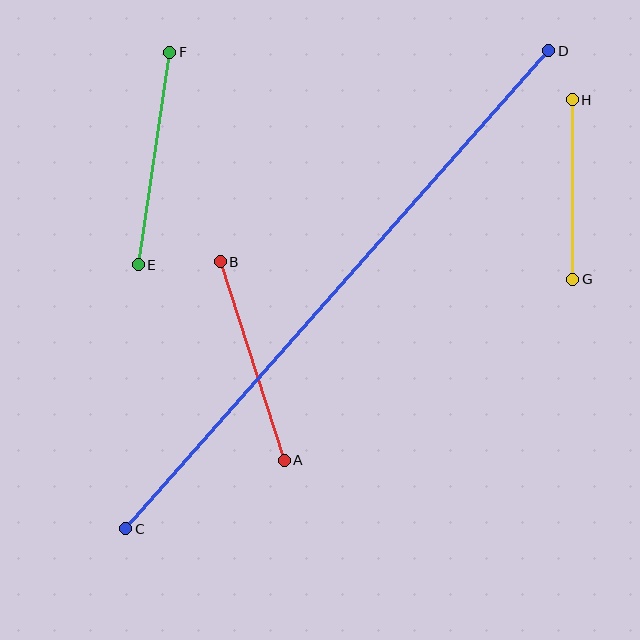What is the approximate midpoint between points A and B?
The midpoint is at approximately (252, 361) pixels.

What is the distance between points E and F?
The distance is approximately 215 pixels.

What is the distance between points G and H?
The distance is approximately 180 pixels.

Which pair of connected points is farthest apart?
Points C and D are farthest apart.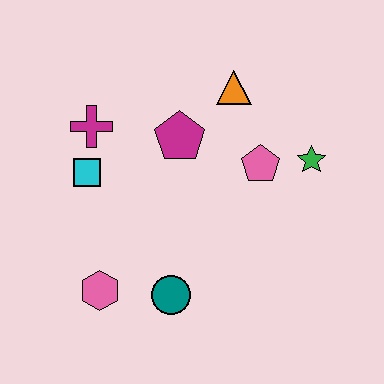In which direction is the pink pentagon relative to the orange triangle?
The pink pentagon is below the orange triangle.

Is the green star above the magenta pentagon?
No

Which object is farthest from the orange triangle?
The pink hexagon is farthest from the orange triangle.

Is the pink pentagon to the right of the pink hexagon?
Yes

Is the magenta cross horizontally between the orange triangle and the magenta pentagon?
No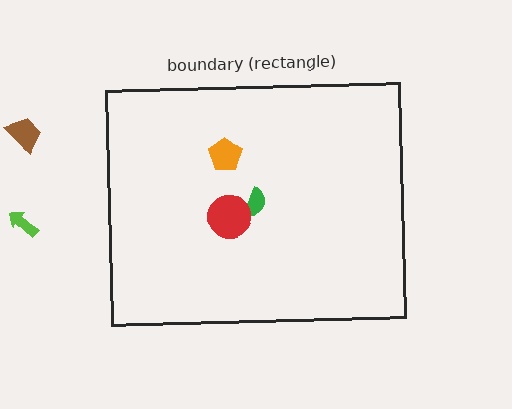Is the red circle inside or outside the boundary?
Inside.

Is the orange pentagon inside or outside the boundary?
Inside.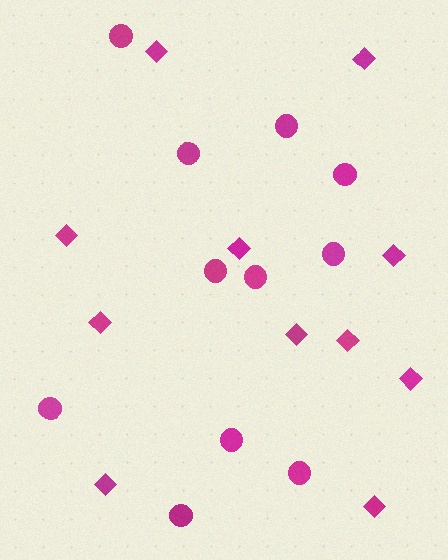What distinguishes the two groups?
There are 2 groups: one group of diamonds (11) and one group of circles (11).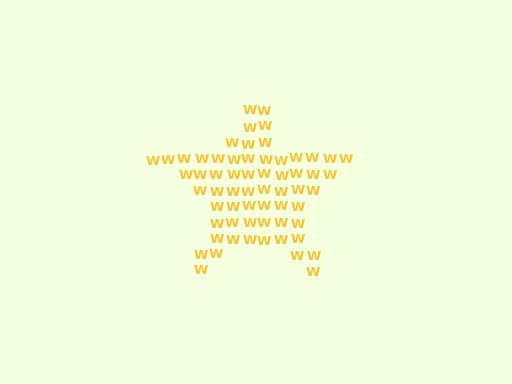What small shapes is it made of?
It is made of small letter W's.